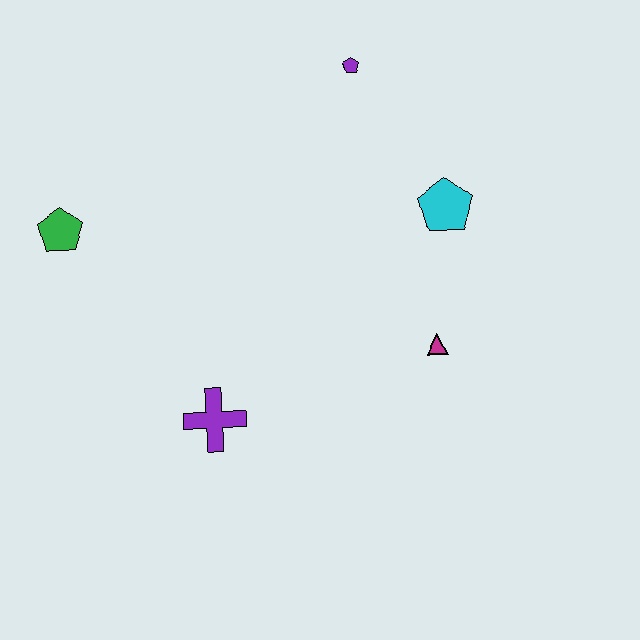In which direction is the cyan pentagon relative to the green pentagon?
The cyan pentagon is to the right of the green pentagon.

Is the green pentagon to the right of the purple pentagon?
No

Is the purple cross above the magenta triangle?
No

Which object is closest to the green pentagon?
The purple cross is closest to the green pentagon.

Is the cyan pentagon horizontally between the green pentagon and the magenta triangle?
No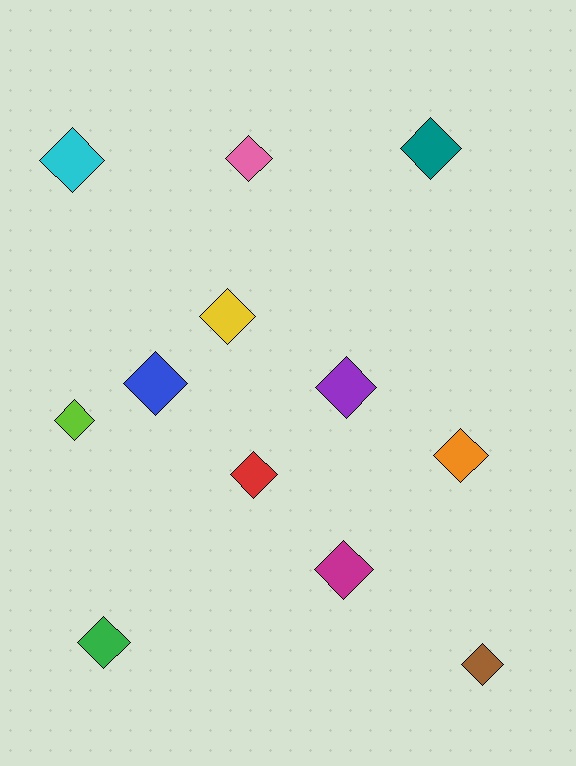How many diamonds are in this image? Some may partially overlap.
There are 12 diamonds.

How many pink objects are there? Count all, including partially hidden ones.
There is 1 pink object.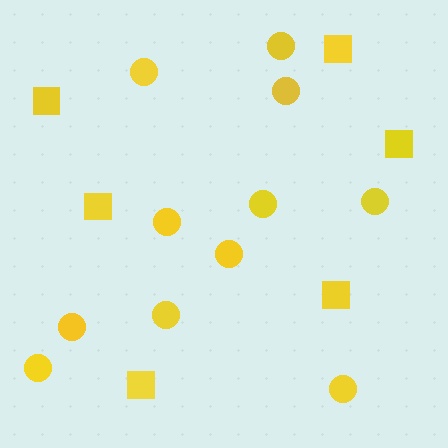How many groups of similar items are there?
There are 2 groups: one group of circles (11) and one group of squares (6).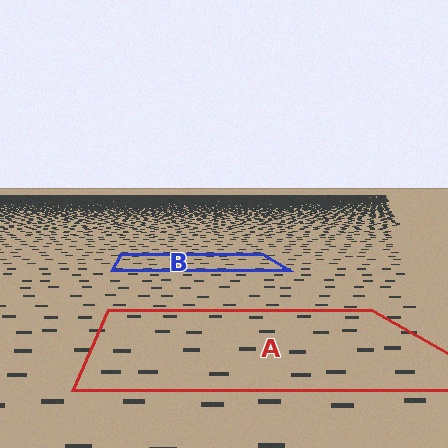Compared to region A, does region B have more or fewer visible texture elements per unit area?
Region B has more texture elements per unit area — they are packed more densely because it is farther away.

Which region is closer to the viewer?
Region A is closer. The texture elements there are larger and more spread out.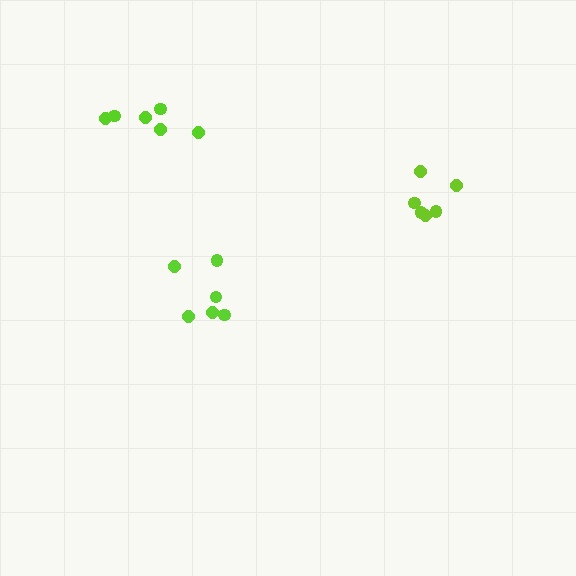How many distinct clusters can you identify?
There are 3 distinct clusters.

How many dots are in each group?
Group 1: 6 dots, Group 2: 6 dots, Group 3: 6 dots (18 total).